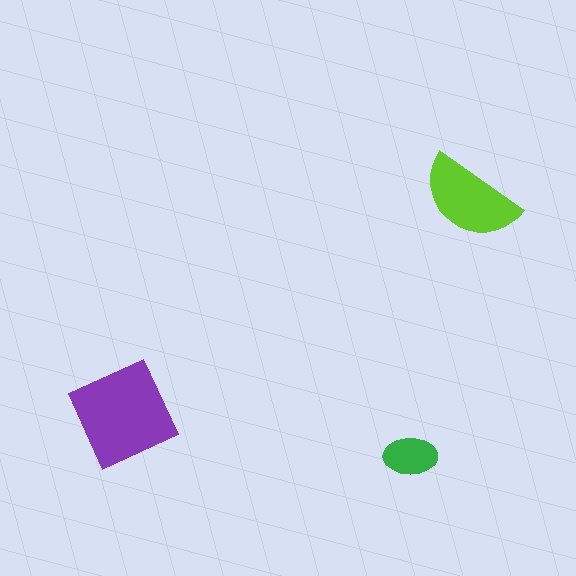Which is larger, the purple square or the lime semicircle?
The purple square.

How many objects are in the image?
There are 3 objects in the image.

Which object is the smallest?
The green ellipse.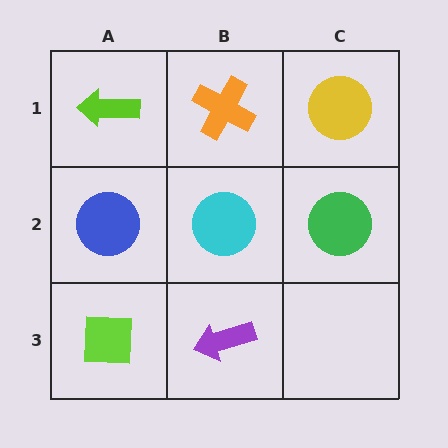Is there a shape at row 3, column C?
No, that cell is empty.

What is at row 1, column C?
A yellow circle.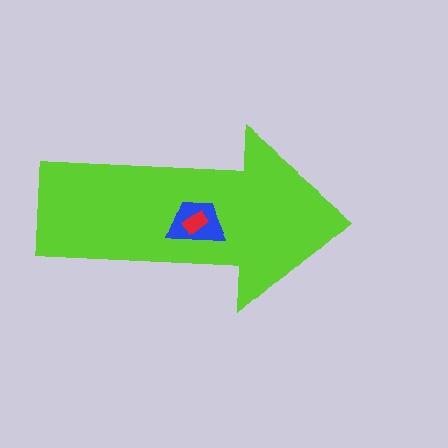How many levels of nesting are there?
3.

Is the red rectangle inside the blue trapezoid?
Yes.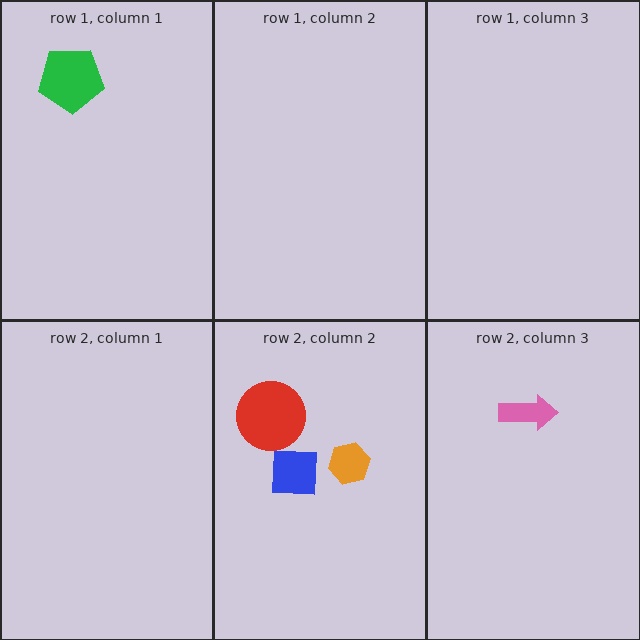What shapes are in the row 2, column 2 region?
The blue square, the red circle, the orange hexagon.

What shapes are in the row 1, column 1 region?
The green pentagon.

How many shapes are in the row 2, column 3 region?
1.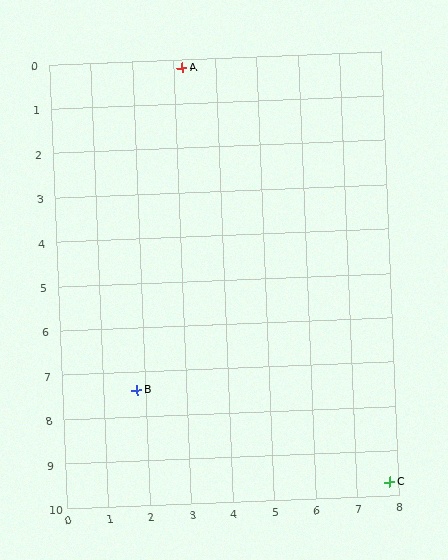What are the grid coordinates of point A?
Point A is at approximately (3.2, 0.2).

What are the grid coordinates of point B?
Point B is at approximately (1.8, 7.4).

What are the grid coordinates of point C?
Point C is at approximately (7.8, 9.7).